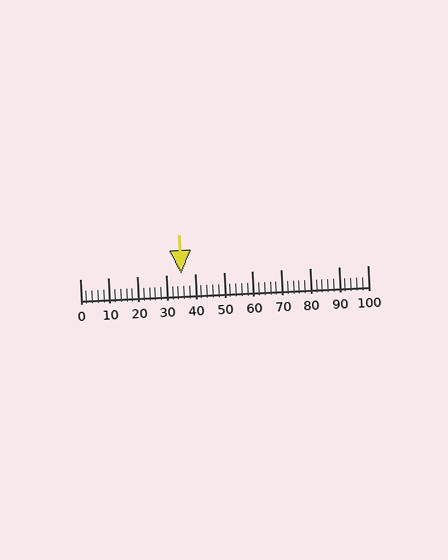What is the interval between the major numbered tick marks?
The major tick marks are spaced 10 units apart.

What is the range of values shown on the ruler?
The ruler shows values from 0 to 100.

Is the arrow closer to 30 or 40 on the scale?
The arrow is closer to 40.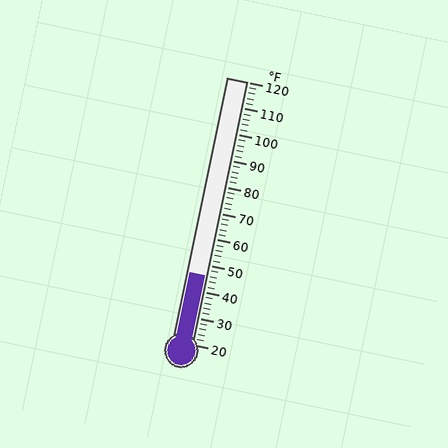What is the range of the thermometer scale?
The thermometer scale ranges from 20°F to 120°F.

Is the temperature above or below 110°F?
The temperature is below 110°F.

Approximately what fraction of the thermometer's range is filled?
The thermometer is filled to approximately 25% of its range.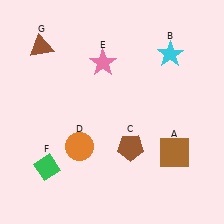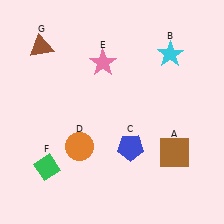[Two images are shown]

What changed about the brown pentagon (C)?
In Image 1, C is brown. In Image 2, it changed to blue.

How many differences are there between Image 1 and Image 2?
There is 1 difference between the two images.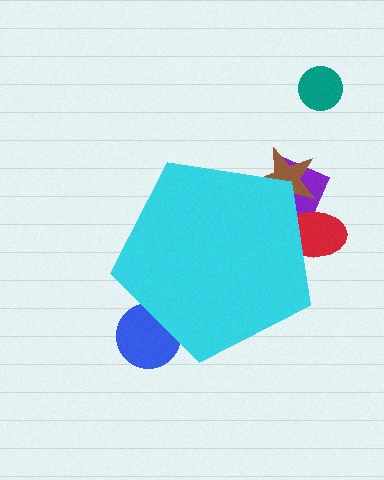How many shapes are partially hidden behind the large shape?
4 shapes are partially hidden.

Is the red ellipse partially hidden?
Yes, the red ellipse is partially hidden behind the cyan pentagon.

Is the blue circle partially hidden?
Yes, the blue circle is partially hidden behind the cyan pentagon.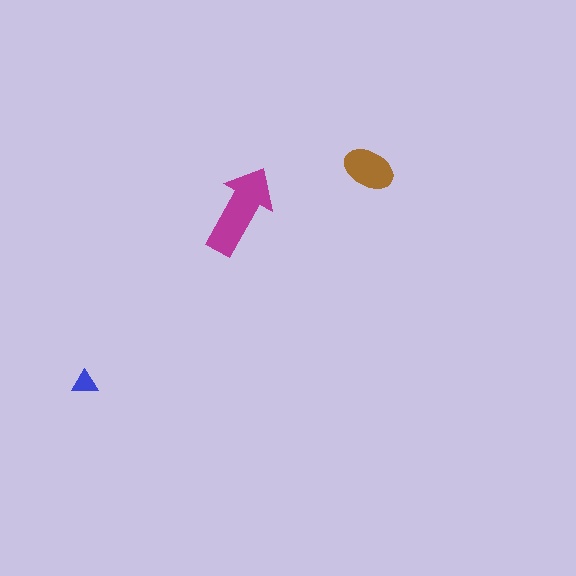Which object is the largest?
The magenta arrow.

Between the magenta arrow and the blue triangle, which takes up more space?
The magenta arrow.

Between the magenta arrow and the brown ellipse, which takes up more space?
The magenta arrow.